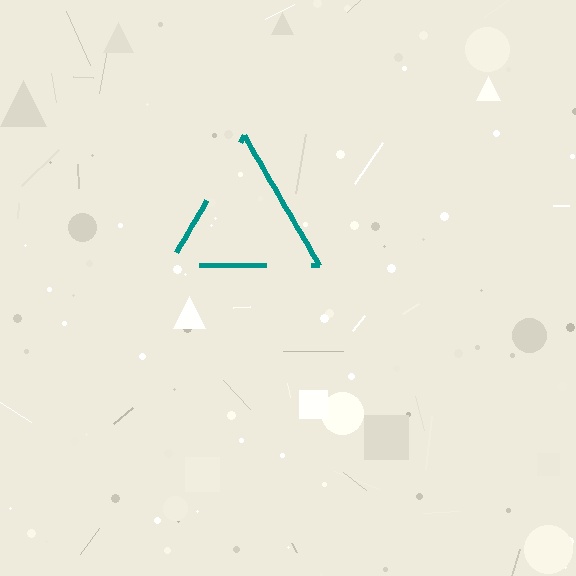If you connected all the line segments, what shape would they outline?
They would outline a triangle.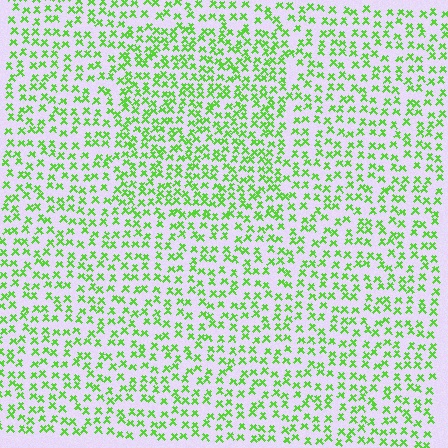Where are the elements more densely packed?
The elements are more densely packed inside the rectangle boundary.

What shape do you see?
I see a rectangle.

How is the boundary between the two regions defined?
The boundary is defined by a change in element density (approximately 1.5x ratio). All elements are the same color, size, and shape.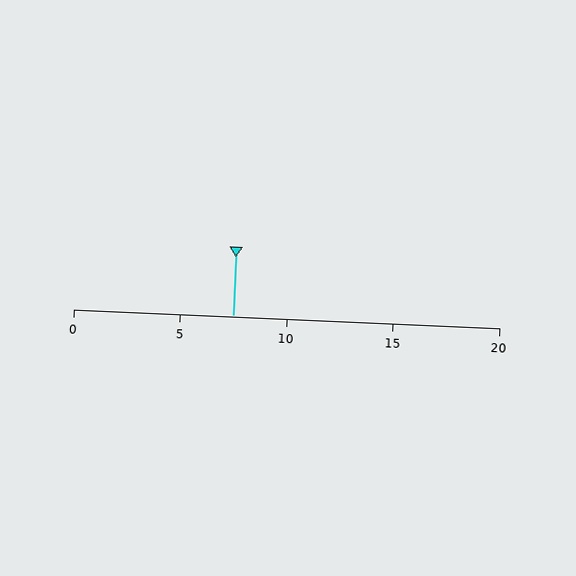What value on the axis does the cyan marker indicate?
The marker indicates approximately 7.5.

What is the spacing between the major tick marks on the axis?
The major ticks are spaced 5 apart.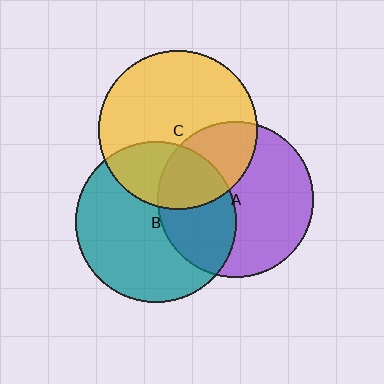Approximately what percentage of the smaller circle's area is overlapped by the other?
Approximately 30%.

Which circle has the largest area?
Circle B (teal).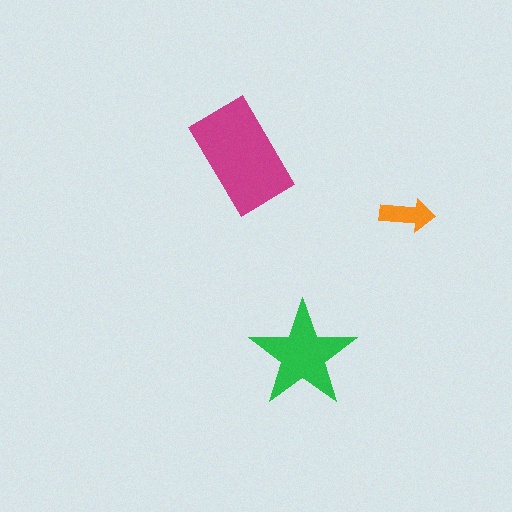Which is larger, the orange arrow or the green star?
The green star.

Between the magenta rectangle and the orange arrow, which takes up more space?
The magenta rectangle.